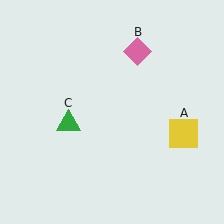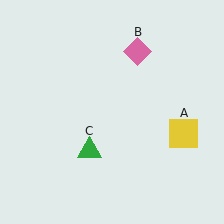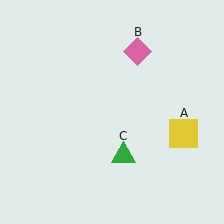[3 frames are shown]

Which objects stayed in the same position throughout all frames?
Yellow square (object A) and pink diamond (object B) remained stationary.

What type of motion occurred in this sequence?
The green triangle (object C) rotated counterclockwise around the center of the scene.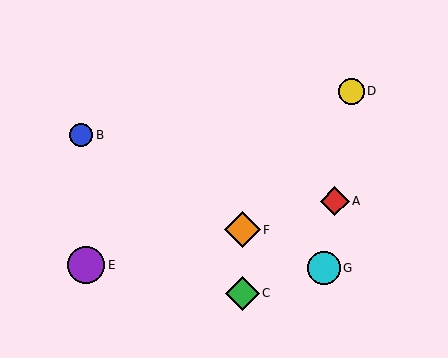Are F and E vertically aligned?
No, F is at x≈242 and E is at x≈86.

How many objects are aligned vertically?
2 objects (C, F) are aligned vertically.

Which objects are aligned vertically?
Objects C, F are aligned vertically.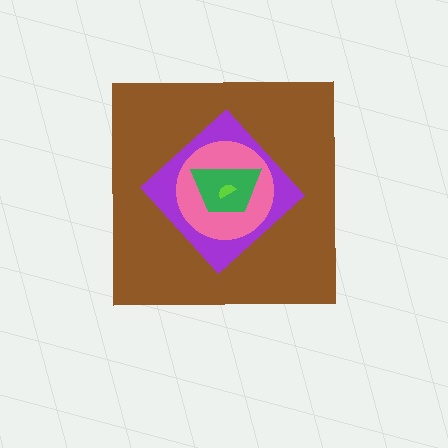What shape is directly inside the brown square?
The purple diamond.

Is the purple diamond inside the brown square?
Yes.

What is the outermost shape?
The brown square.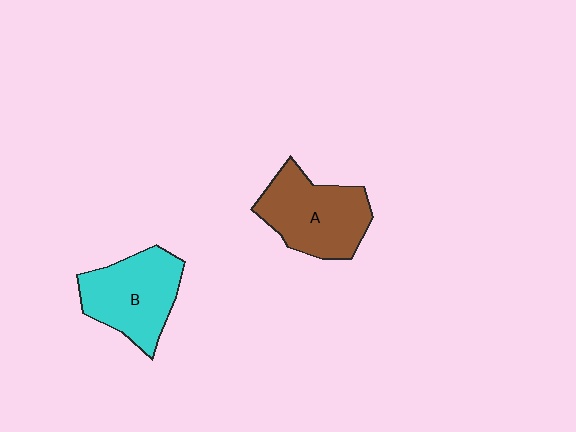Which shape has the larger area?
Shape A (brown).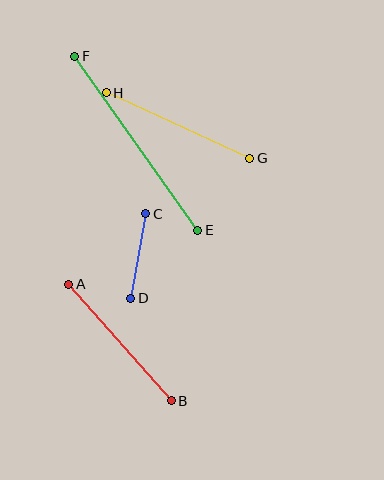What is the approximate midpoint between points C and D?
The midpoint is at approximately (138, 256) pixels.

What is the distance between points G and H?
The distance is approximately 158 pixels.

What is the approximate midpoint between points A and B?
The midpoint is at approximately (120, 343) pixels.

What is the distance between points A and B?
The distance is approximately 155 pixels.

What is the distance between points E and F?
The distance is approximately 213 pixels.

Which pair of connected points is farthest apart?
Points E and F are farthest apart.